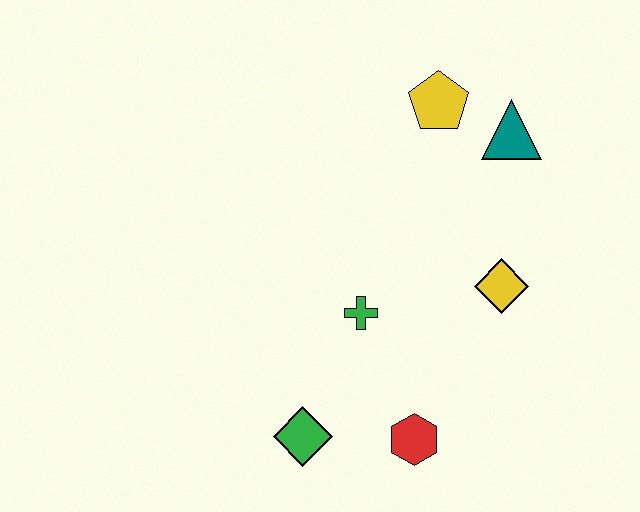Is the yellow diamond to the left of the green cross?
No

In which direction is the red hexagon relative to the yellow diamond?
The red hexagon is below the yellow diamond.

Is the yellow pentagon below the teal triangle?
No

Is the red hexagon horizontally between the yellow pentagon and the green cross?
Yes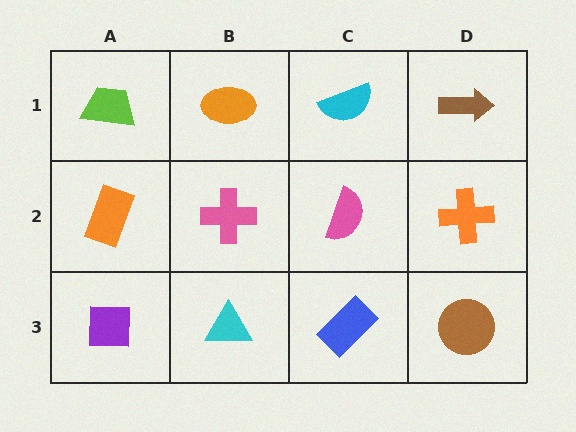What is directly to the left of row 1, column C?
An orange ellipse.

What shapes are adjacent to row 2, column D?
A brown arrow (row 1, column D), a brown circle (row 3, column D), a pink semicircle (row 2, column C).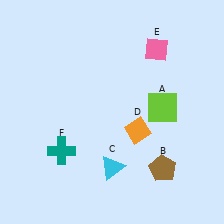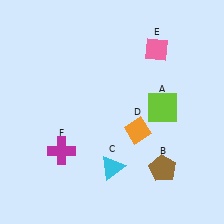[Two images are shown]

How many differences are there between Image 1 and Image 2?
There is 1 difference between the two images.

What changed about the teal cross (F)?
In Image 1, F is teal. In Image 2, it changed to magenta.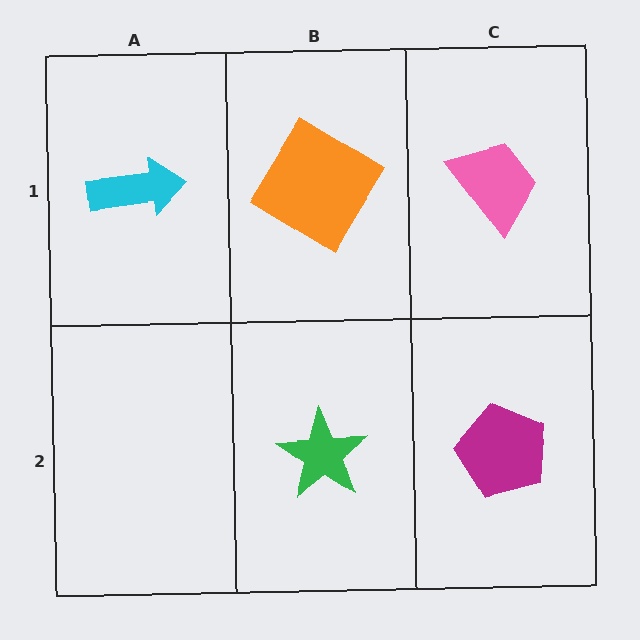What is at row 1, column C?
A pink trapezoid.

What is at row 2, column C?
A magenta pentagon.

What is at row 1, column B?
An orange diamond.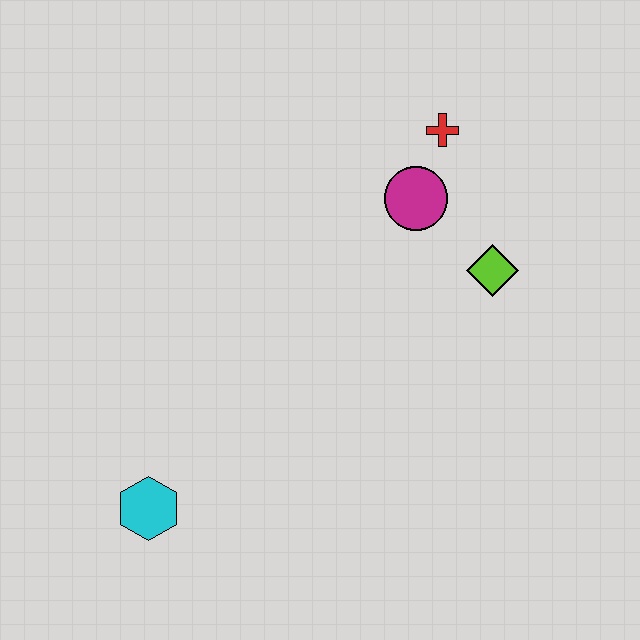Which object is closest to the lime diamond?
The magenta circle is closest to the lime diamond.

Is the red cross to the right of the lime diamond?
No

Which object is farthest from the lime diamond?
The cyan hexagon is farthest from the lime diamond.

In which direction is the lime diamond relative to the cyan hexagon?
The lime diamond is to the right of the cyan hexagon.